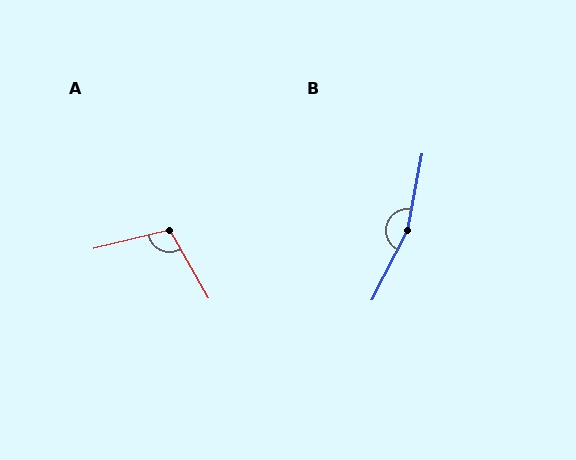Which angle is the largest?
B, at approximately 164 degrees.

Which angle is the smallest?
A, at approximately 106 degrees.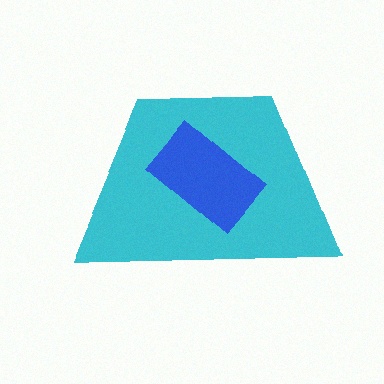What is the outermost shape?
The cyan trapezoid.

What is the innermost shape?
The blue rectangle.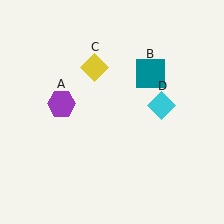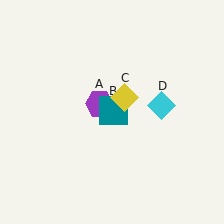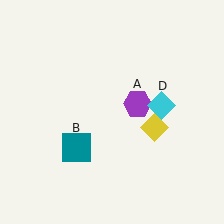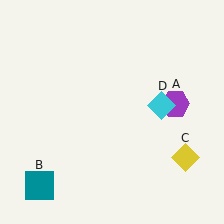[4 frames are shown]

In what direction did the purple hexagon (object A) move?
The purple hexagon (object A) moved right.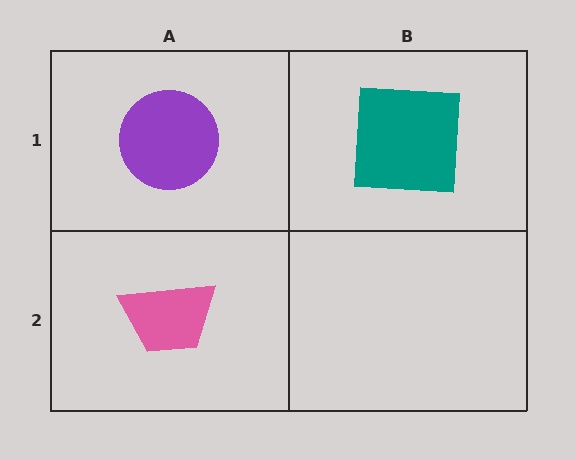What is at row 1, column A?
A purple circle.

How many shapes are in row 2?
1 shape.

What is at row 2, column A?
A pink trapezoid.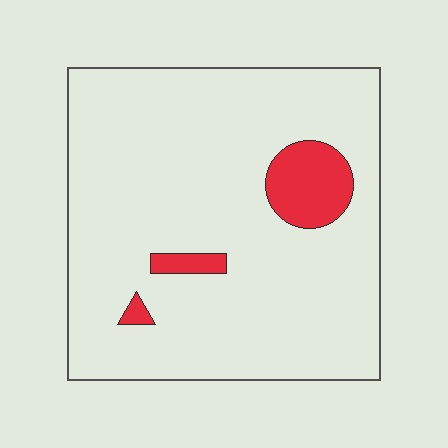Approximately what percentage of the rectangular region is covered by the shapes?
Approximately 10%.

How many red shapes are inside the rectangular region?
3.